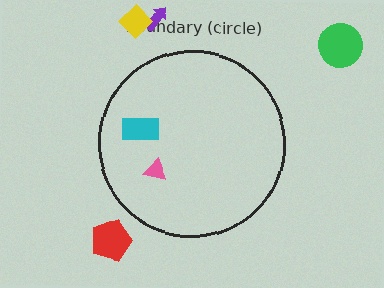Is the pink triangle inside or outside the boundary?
Inside.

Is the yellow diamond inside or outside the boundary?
Outside.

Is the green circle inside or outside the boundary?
Outside.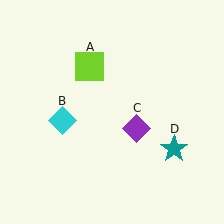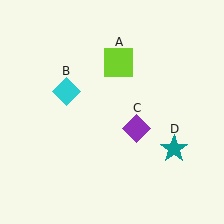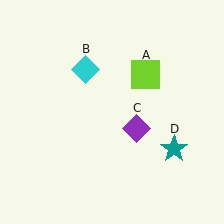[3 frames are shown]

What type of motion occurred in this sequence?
The lime square (object A), cyan diamond (object B) rotated clockwise around the center of the scene.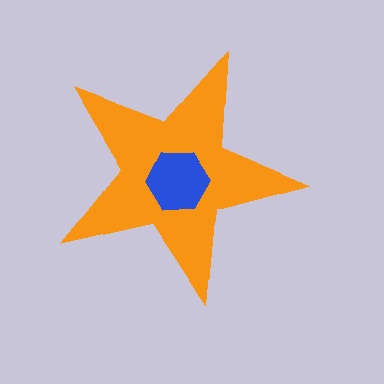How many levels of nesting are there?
2.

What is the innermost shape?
The blue hexagon.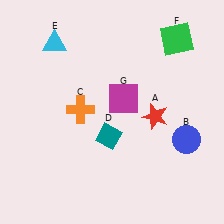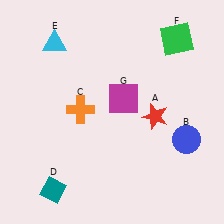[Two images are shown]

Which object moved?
The teal diamond (D) moved left.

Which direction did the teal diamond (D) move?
The teal diamond (D) moved left.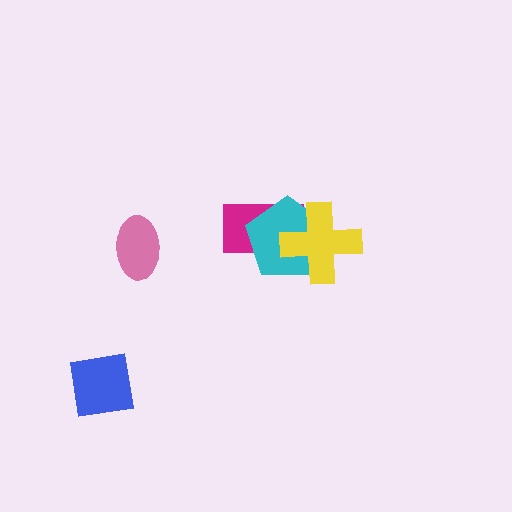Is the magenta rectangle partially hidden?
Yes, it is partially covered by another shape.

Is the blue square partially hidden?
No, no other shape covers it.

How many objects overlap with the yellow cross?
2 objects overlap with the yellow cross.